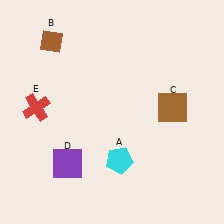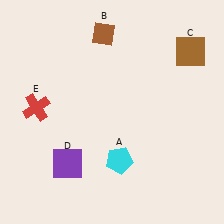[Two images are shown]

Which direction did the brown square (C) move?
The brown square (C) moved up.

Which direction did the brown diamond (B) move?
The brown diamond (B) moved right.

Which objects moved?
The objects that moved are: the brown diamond (B), the brown square (C).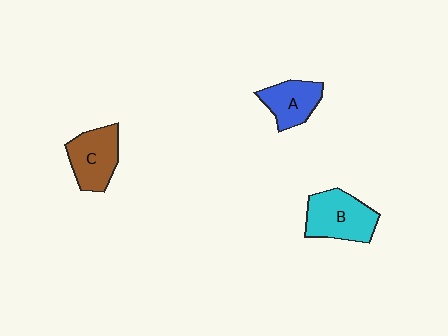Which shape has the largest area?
Shape B (cyan).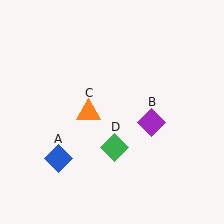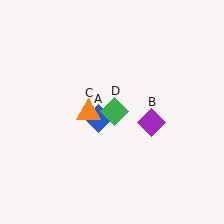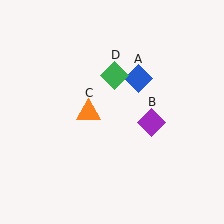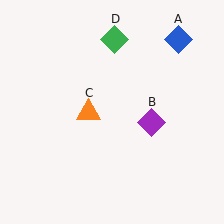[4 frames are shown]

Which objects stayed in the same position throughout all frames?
Purple diamond (object B) and orange triangle (object C) remained stationary.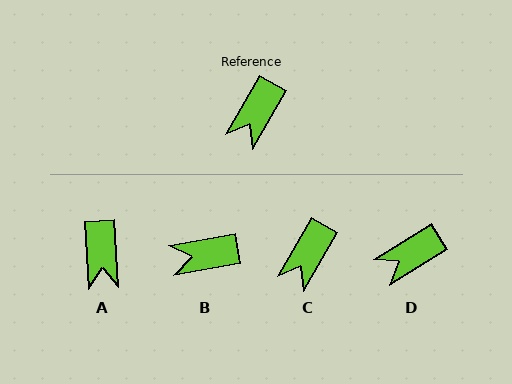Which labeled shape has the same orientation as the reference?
C.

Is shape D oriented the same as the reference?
No, it is off by about 28 degrees.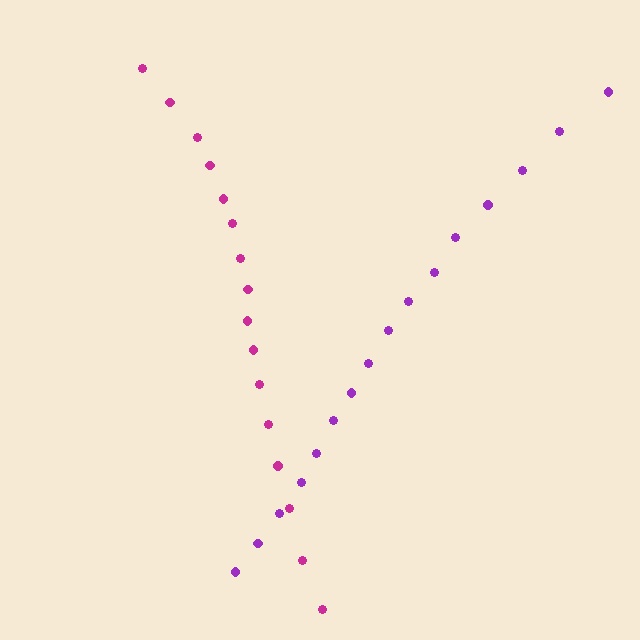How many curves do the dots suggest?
There are 2 distinct paths.